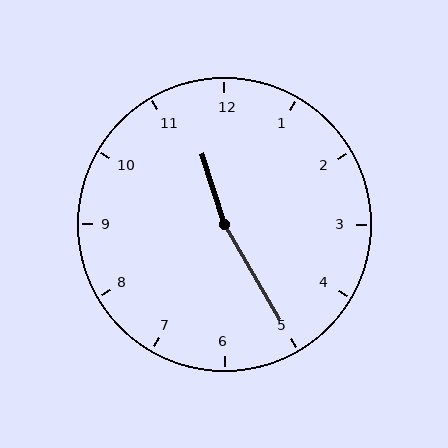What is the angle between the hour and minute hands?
Approximately 168 degrees.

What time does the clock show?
11:25.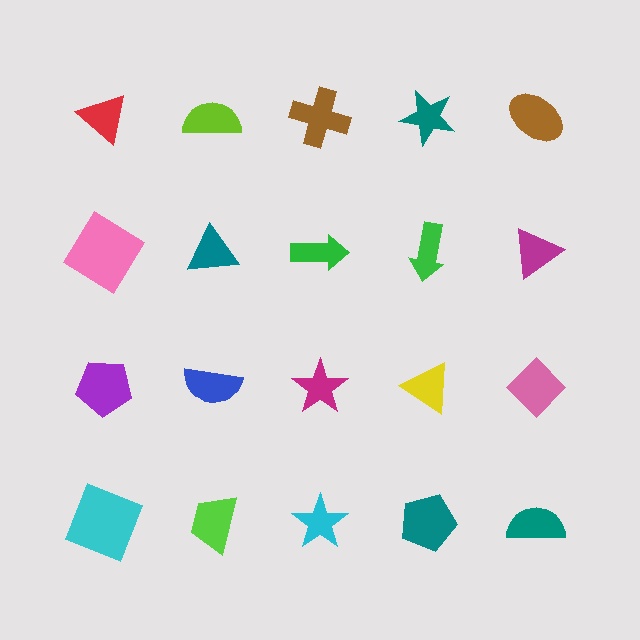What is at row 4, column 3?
A cyan star.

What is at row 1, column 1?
A red triangle.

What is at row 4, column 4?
A teal pentagon.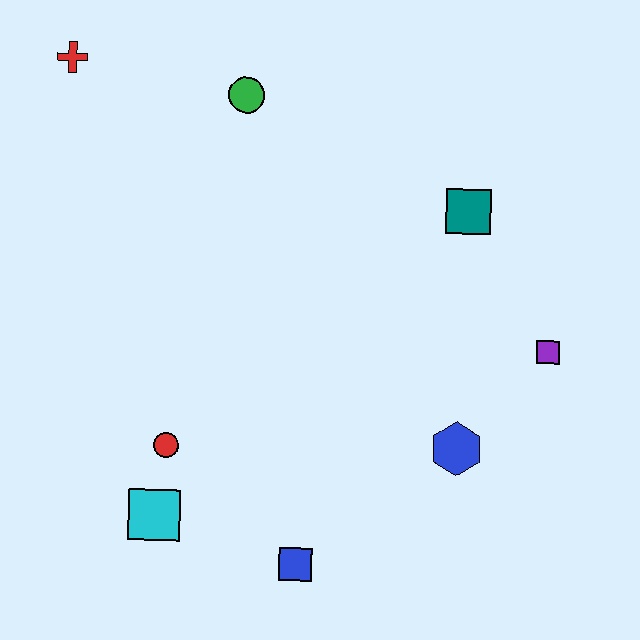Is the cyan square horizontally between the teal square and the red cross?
Yes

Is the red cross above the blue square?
Yes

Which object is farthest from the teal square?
The cyan square is farthest from the teal square.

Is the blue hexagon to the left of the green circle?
No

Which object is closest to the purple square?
The blue hexagon is closest to the purple square.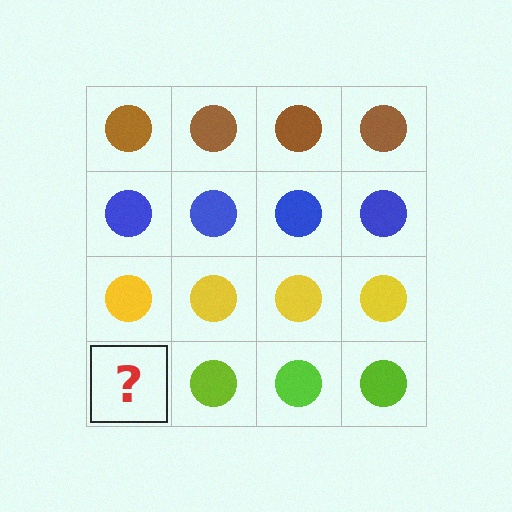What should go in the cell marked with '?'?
The missing cell should contain a lime circle.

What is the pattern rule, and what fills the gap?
The rule is that each row has a consistent color. The gap should be filled with a lime circle.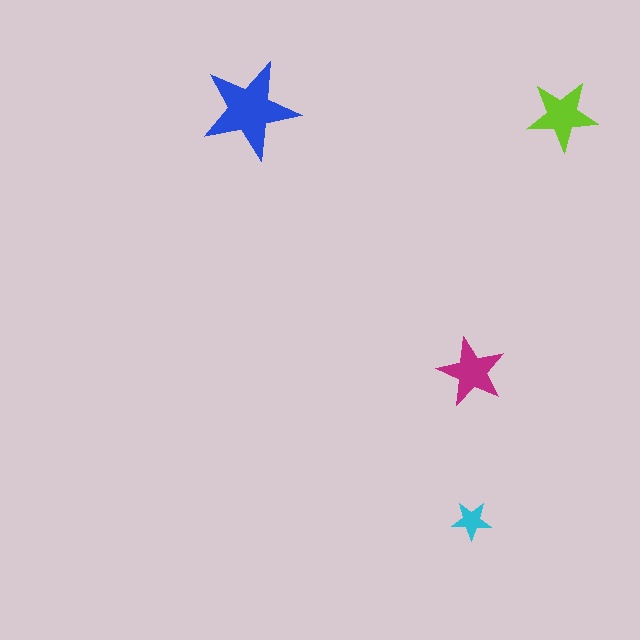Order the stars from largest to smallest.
the blue one, the lime one, the magenta one, the cyan one.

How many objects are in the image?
There are 4 objects in the image.